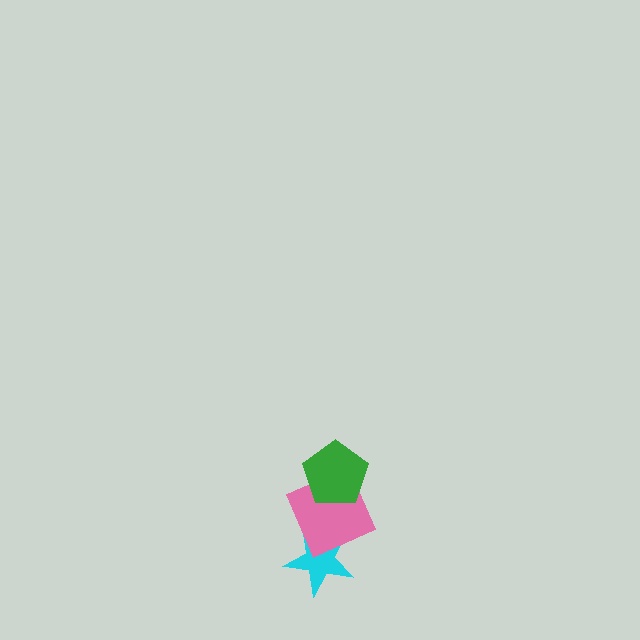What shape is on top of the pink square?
The green pentagon is on top of the pink square.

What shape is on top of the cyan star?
The pink square is on top of the cyan star.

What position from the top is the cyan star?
The cyan star is 3rd from the top.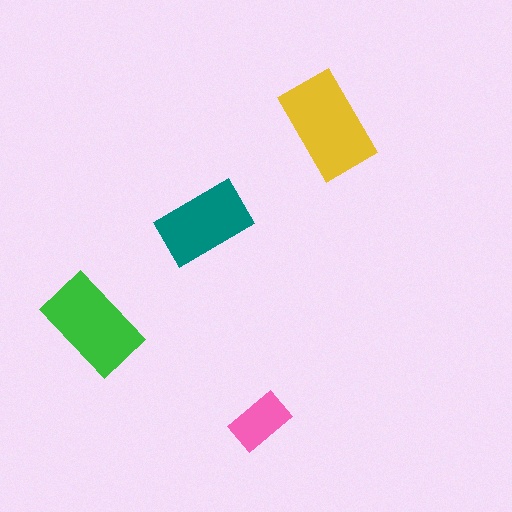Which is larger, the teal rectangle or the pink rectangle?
The teal one.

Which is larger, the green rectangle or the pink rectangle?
The green one.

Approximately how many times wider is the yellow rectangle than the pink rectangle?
About 1.5 times wider.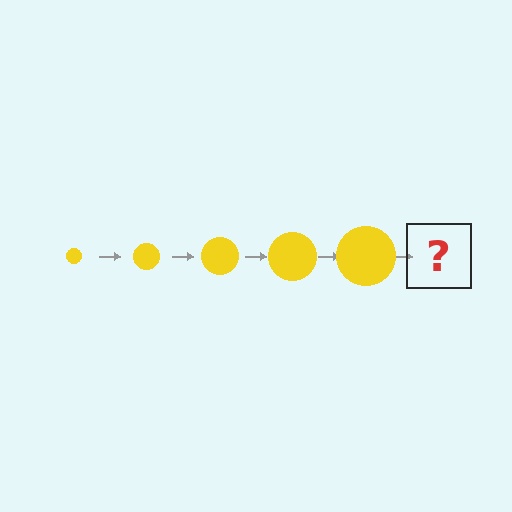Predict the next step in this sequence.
The next step is a yellow circle, larger than the previous one.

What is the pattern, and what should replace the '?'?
The pattern is that the circle gets progressively larger each step. The '?' should be a yellow circle, larger than the previous one.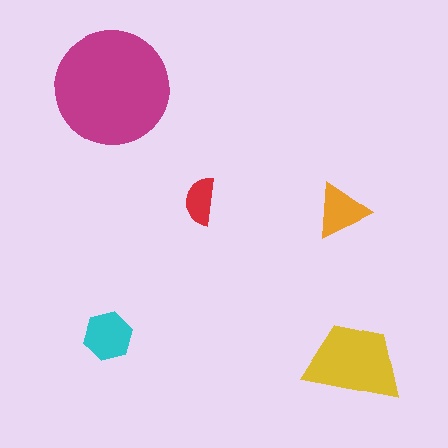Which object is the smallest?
The red semicircle.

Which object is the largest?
The magenta circle.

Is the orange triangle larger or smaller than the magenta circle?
Smaller.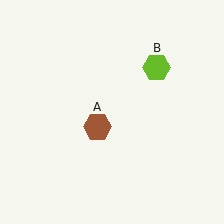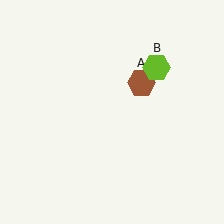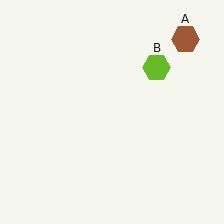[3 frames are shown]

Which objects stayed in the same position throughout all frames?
Lime hexagon (object B) remained stationary.